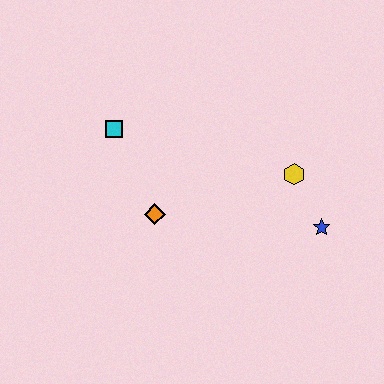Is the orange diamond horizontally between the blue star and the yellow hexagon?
No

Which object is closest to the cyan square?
The orange diamond is closest to the cyan square.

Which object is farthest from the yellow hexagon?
The cyan square is farthest from the yellow hexagon.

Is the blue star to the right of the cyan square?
Yes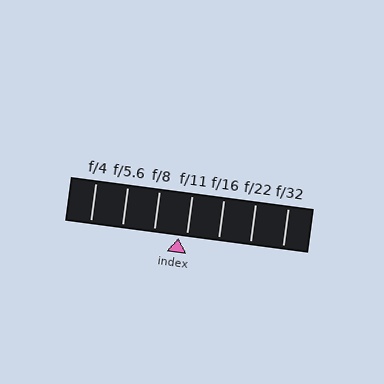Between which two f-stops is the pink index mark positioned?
The index mark is between f/8 and f/11.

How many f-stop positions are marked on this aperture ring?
There are 7 f-stop positions marked.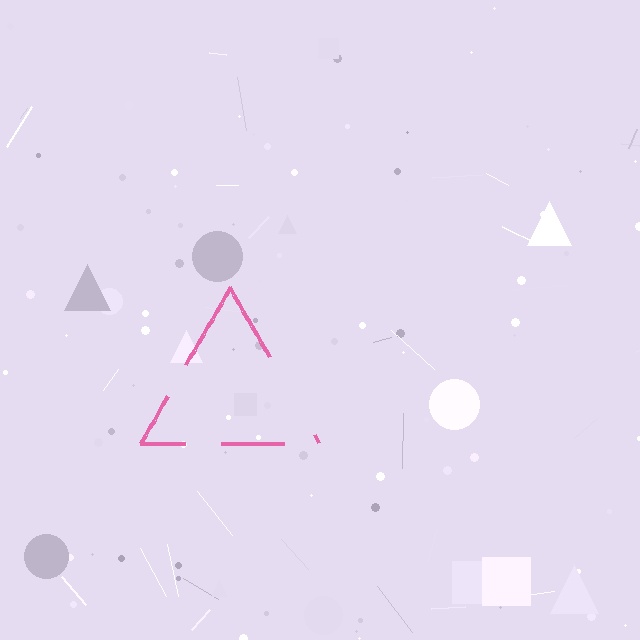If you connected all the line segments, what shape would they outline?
They would outline a triangle.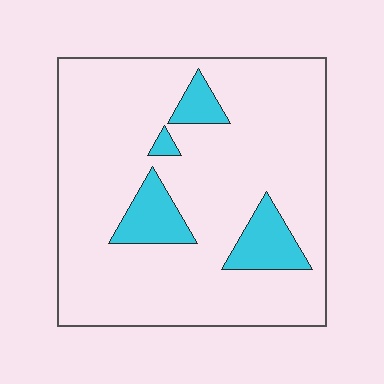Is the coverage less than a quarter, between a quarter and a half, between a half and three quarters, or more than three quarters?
Less than a quarter.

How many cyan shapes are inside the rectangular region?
4.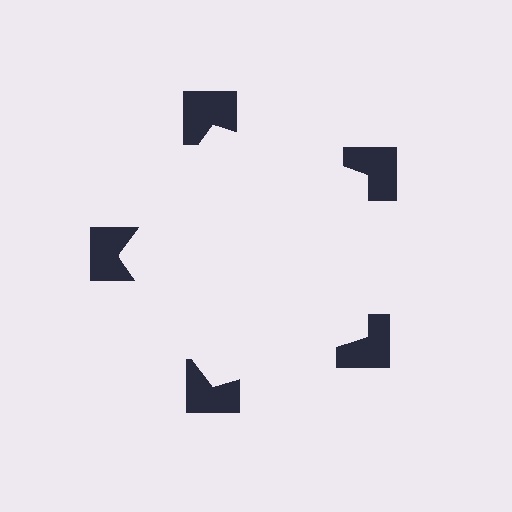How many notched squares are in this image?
There are 5 — one at each vertex of the illusory pentagon.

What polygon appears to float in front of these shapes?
An illusory pentagon — its edges are inferred from the aligned wedge cuts in the notched squares, not physically drawn.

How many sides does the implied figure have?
5 sides.